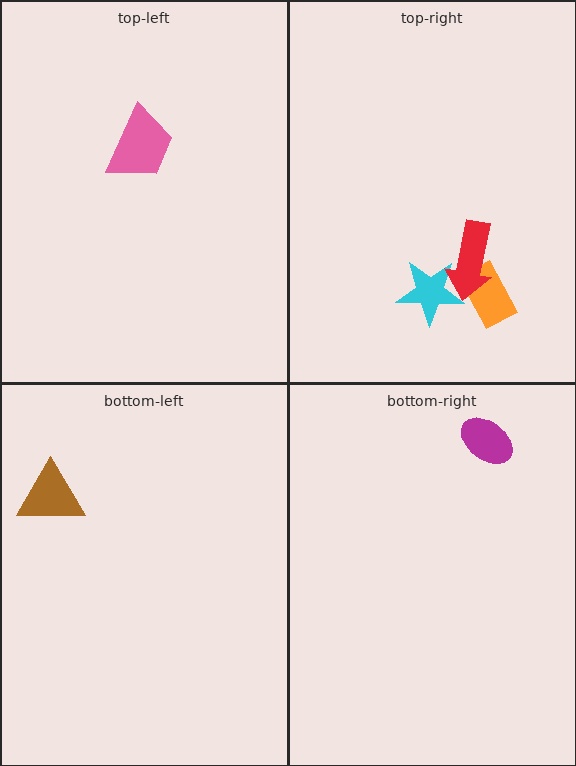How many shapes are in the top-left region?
1.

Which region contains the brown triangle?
The bottom-left region.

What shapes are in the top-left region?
The pink trapezoid.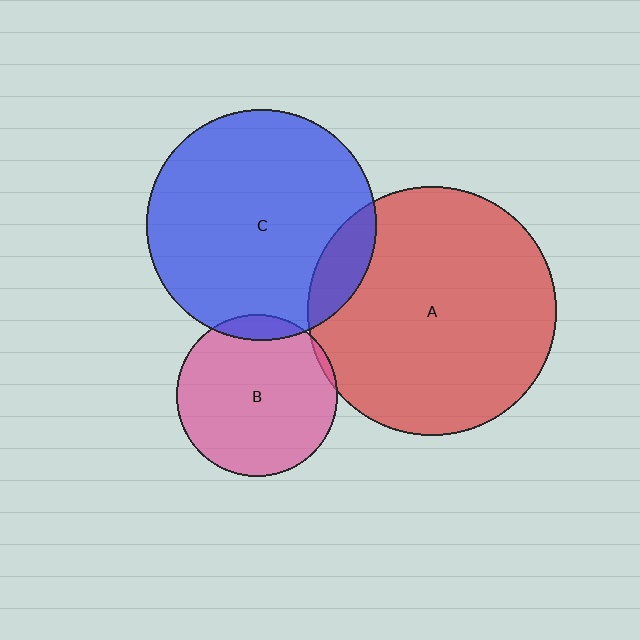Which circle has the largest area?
Circle A (red).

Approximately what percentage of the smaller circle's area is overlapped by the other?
Approximately 10%.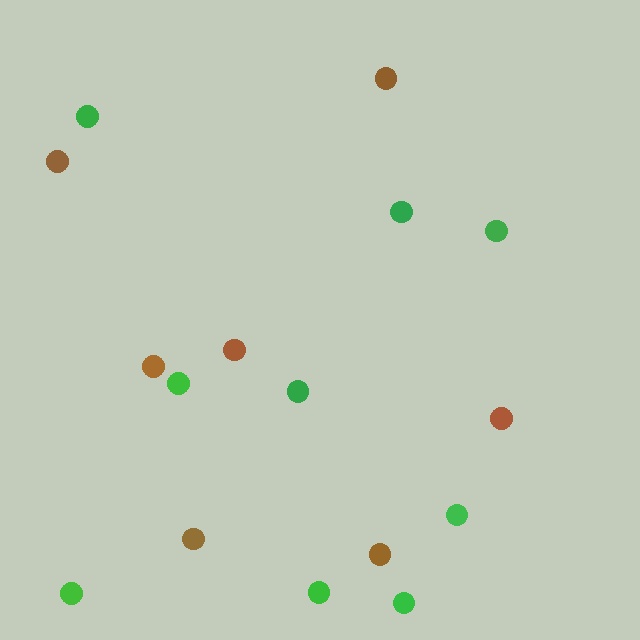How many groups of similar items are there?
There are 2 groups: one group of green circles (9) and one group of brown circles (7).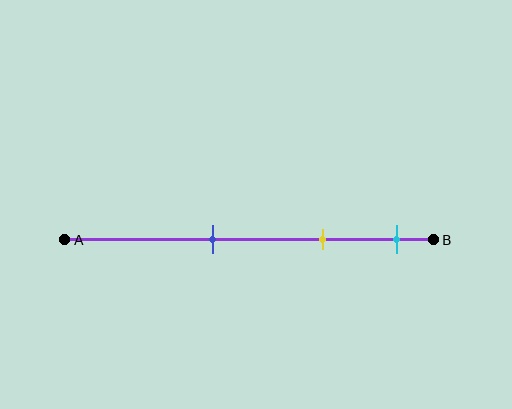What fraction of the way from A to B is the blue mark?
The blue mark is approximately 40% (0.4) of the way from A to B.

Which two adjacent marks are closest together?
The yellow and cyan marks are the closest adjacent pair.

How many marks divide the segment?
There are 3 marks dividing the segment.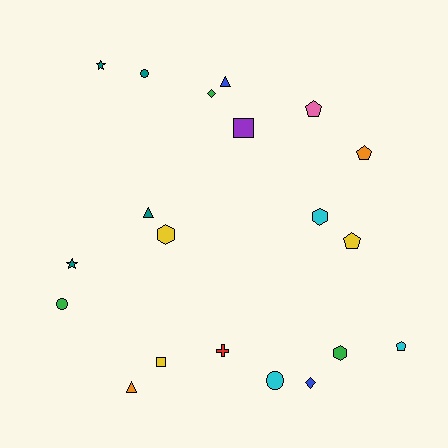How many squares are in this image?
There are 2 squares.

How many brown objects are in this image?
There are no brown objects.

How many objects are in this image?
There are 20 objects.